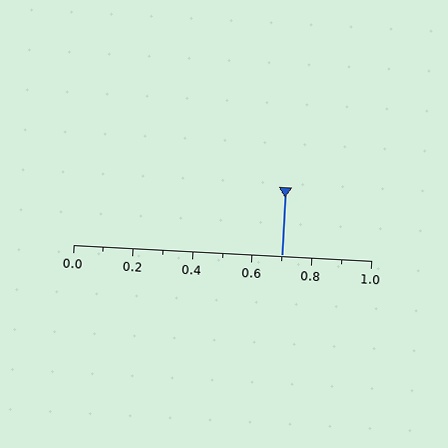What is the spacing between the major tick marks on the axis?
The major ticks are spaced 0.2 apart.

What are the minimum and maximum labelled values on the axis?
The axis runs from 0.0 to 1.0.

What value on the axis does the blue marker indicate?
The marker indicates approximately 0.7.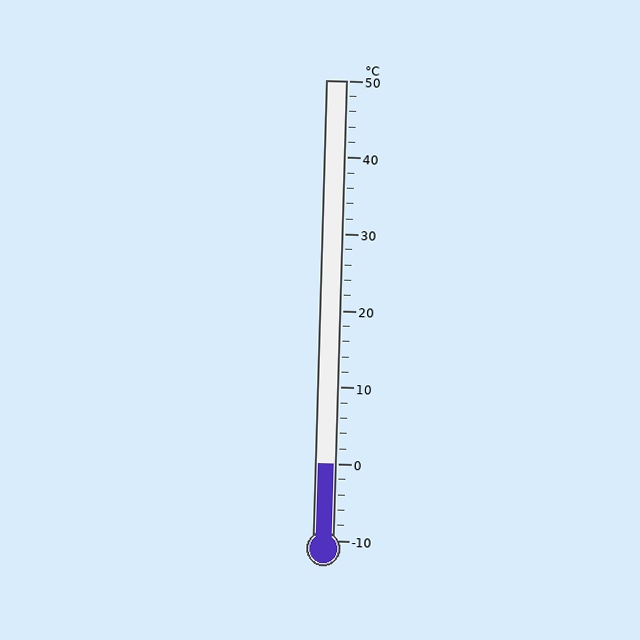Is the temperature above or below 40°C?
The temperature is below 40°C.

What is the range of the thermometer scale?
The thermometer scale ranges from -10°C to 50°C.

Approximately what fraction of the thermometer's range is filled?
The thermometer is filled to approximately 15% of its range.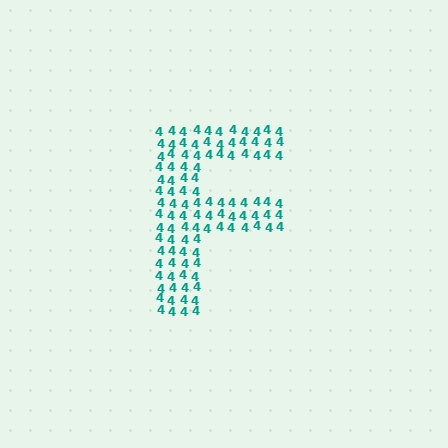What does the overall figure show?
The overall figure shows the letter F.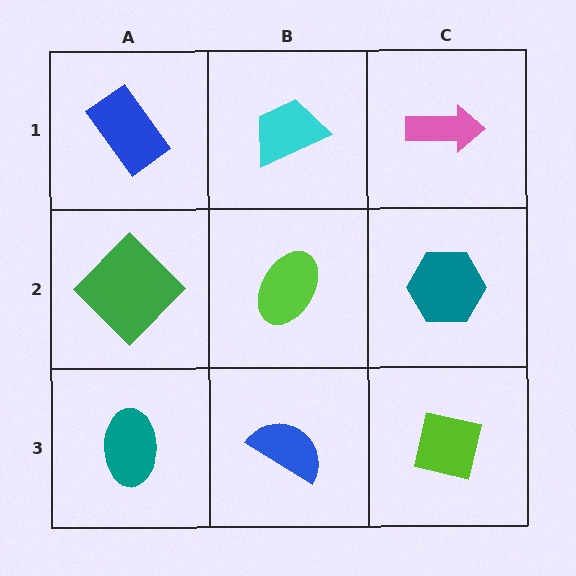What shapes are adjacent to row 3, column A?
A green diamond (row 2, column A), a blue semicircle (row 3, column B).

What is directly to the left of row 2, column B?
A green diamond.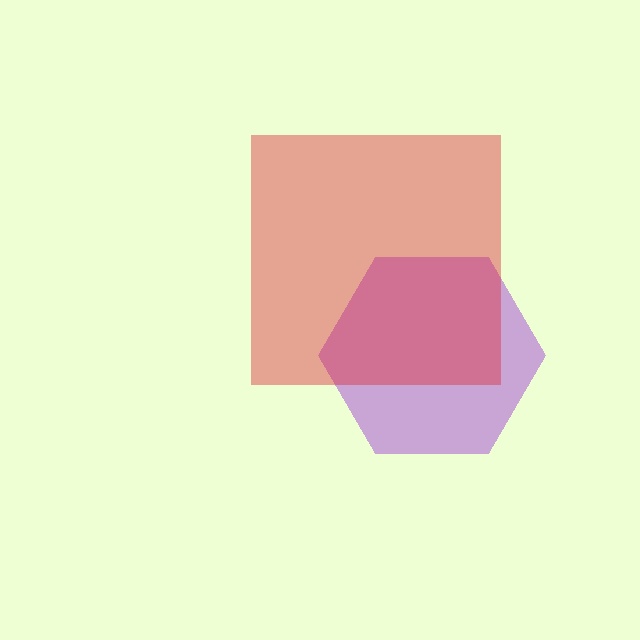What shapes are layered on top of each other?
The layered shapes are: a purple hexagon, a red square.